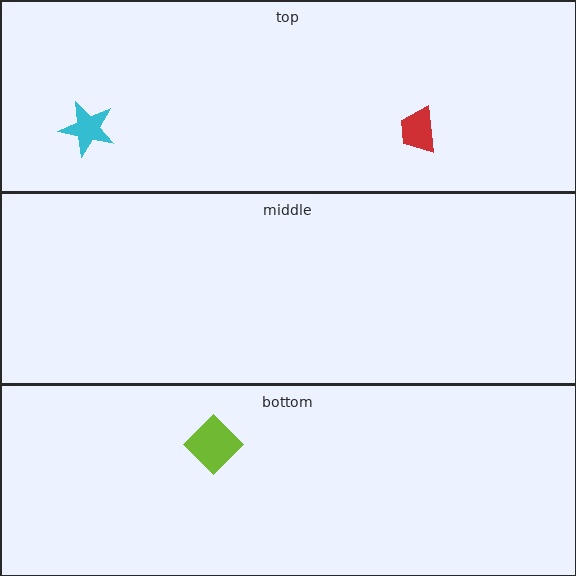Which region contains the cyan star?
The top region.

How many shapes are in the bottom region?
1.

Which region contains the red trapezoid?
The top region.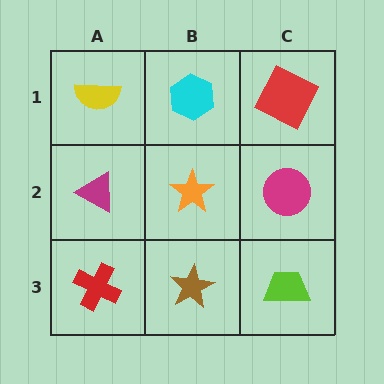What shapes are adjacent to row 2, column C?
A red square (row 1, column C), a lime trapezoid (row 3, column C), an orange star (row 2, column B).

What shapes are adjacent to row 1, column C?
A magenta circle (row 2, column C), a cyan hexagon (row 1, column B).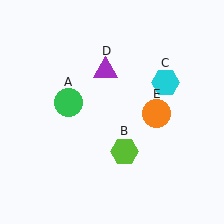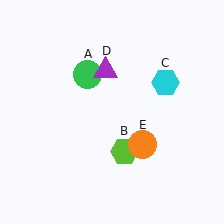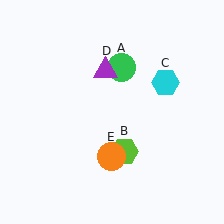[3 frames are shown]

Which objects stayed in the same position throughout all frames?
Lime hexagon (object B) and cyan hexagon (object C) and purple triangle (object D) remained stationary.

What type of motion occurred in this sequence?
The green circle (object A), orange circle (object E) rotated clockwise around the center of the scene.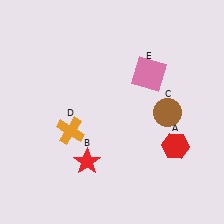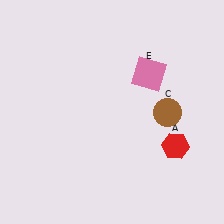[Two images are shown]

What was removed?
The red star (B), the orange cross (D) were removed in Image 2.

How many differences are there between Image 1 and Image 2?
There are 2 differences between the two images.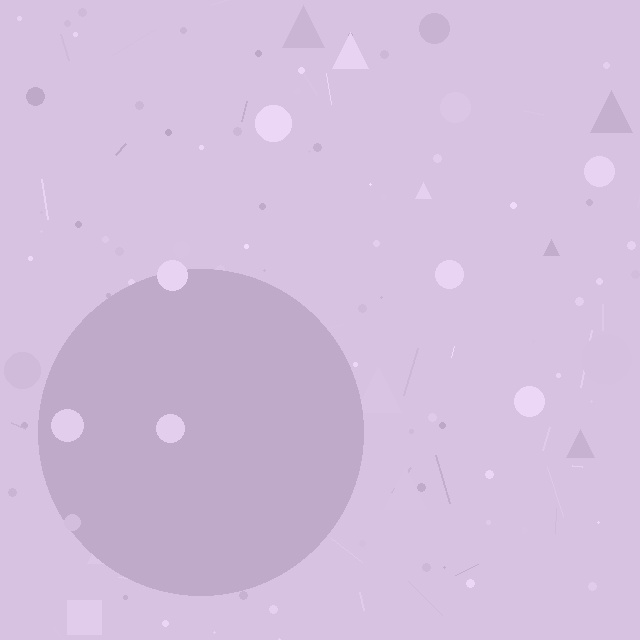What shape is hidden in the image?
A circle is hidden in the image.